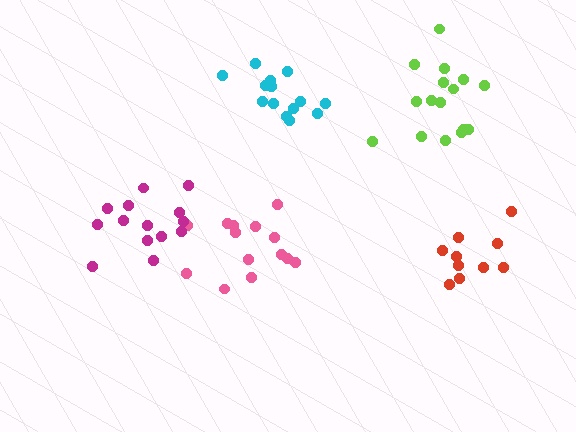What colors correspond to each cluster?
The clusters are colored: red, cyan, pink, magenta, lime.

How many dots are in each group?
Group 1: 10 dots, Group 2: 14 dots, Group 3: 14 dots, Group 4: 14 dots, Group 5: 16 dots (68 total).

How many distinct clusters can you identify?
There are 5 distinct clusters.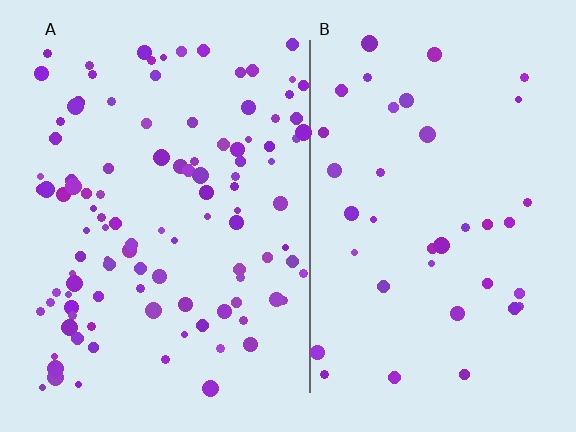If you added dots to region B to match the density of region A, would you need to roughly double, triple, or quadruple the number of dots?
Approximately triple.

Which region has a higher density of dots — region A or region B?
A (the left).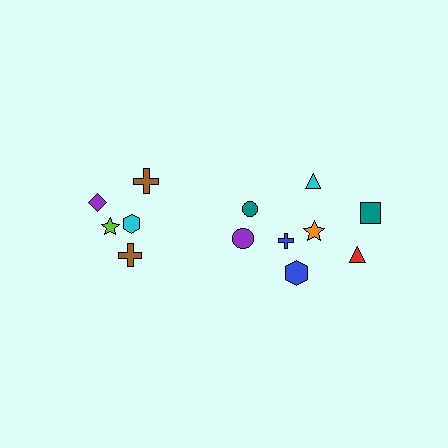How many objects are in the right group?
There are 8 objects.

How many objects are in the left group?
There are 5 objects.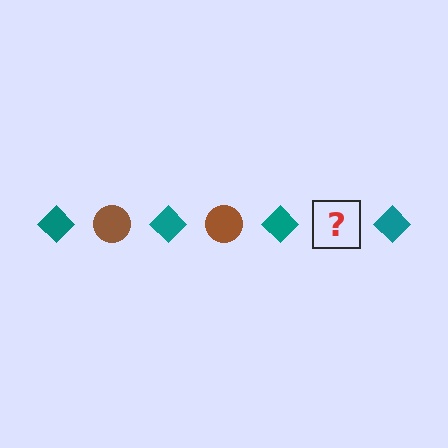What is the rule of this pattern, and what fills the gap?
The rule is that the pattern alternates between teal diamond and brown circle. The gap should be filled with a brown circle.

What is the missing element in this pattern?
The missing element is a brown circle.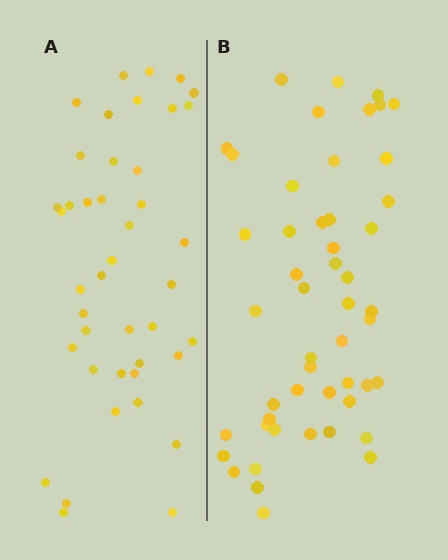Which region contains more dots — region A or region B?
Region B (the right region) has more dots.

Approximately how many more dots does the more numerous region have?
Region B has roughly 8 or so more dots than region A.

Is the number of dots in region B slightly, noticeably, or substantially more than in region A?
Region B has only slightly more — the two regions are fairly close. The ratio is roughly 1.2 to 1.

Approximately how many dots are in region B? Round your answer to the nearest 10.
About 50 dots.